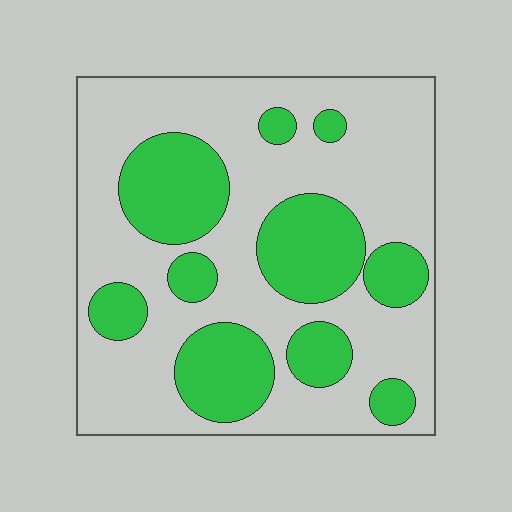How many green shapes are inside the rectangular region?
10.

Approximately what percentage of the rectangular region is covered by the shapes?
Approximately 35%.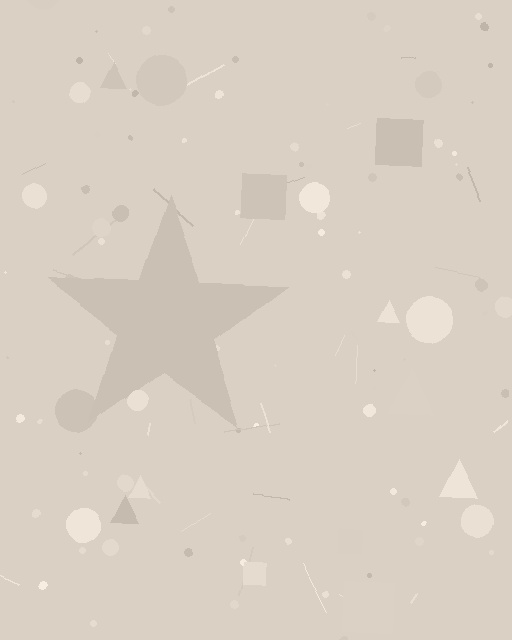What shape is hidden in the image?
A star is hidden in the image.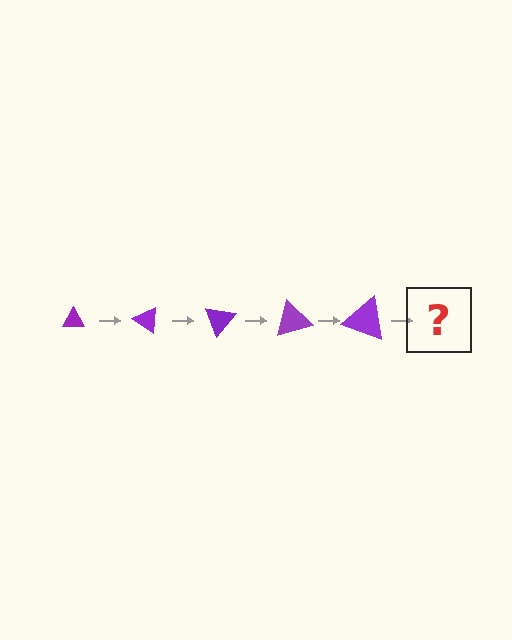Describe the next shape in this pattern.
It should be a triangle, larger than the previous one and rotated 175 degrees from the start.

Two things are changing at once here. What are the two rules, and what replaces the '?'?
The two rules are that the triangle grows larger each step and it rotates 35 degrees each step. The '?' should be a triangle, larger than the previous one and rotated 175 degrees from the start.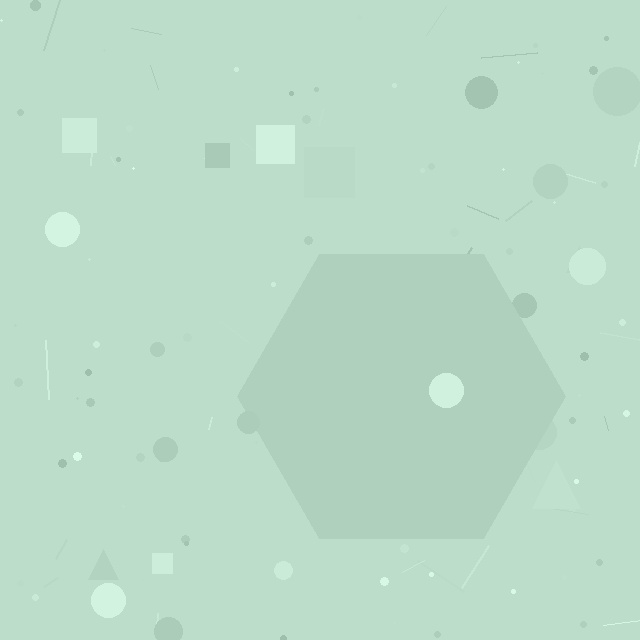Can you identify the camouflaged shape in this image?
The camouflaged shape is a hexagon.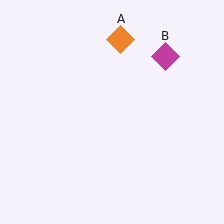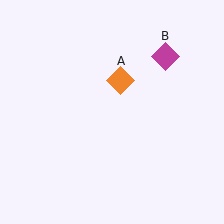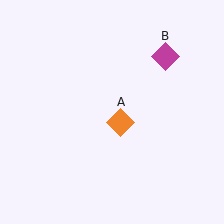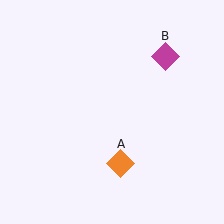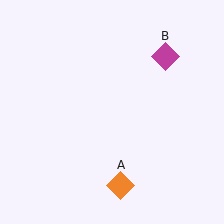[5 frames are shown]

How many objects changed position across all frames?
1 object changed position: orange diamond (object A).